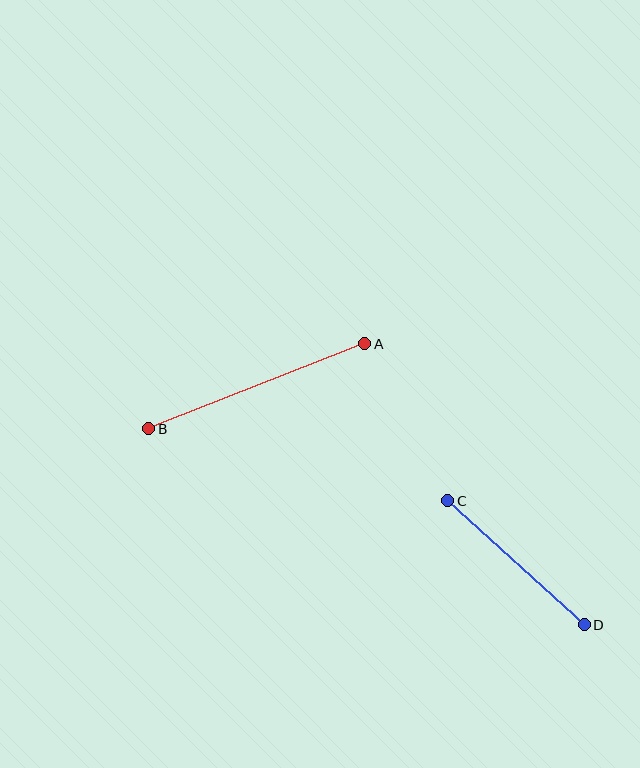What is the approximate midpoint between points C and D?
The midpoint is at approximately (516, 563) pixels.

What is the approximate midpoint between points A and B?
The midpoint is at approximately (257, 386) pixels.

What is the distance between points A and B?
The distance is approximately 232 pixels.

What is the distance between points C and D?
The distance is approximately 185 pixels.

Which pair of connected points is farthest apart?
Points A and B are farthest apart.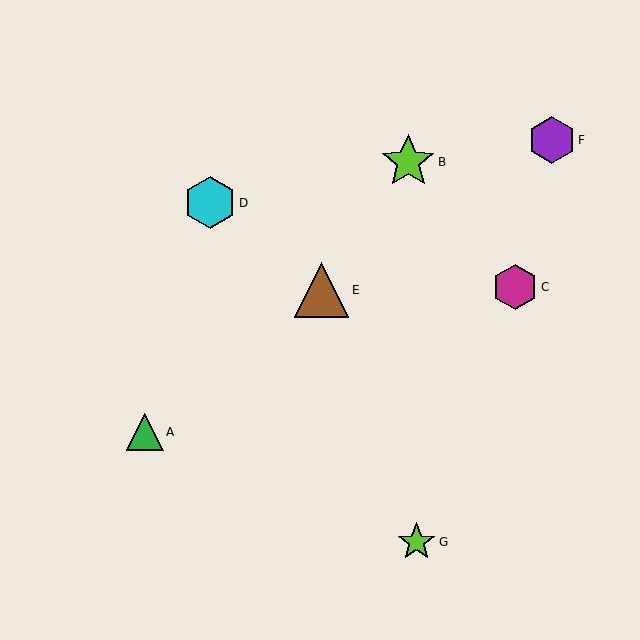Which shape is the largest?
The brown triangle (labeled E) is the largest.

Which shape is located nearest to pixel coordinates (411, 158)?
The lime star (labeled B) at (408, 162) is nearest to that location.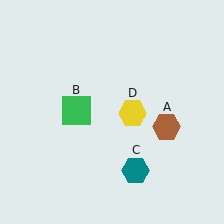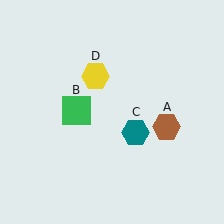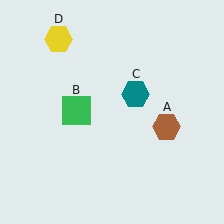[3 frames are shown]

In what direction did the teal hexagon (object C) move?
The teal hexagon (object C) moved up.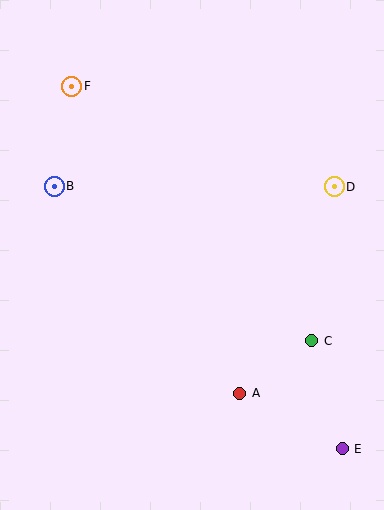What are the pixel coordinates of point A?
Point A is at (240, 393).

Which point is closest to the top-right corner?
Point D is closest to the top-right corner.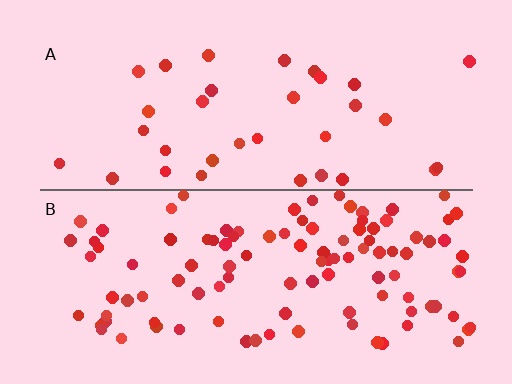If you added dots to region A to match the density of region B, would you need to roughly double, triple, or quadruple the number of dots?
Approximately triple.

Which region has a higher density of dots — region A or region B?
B (the bottom).